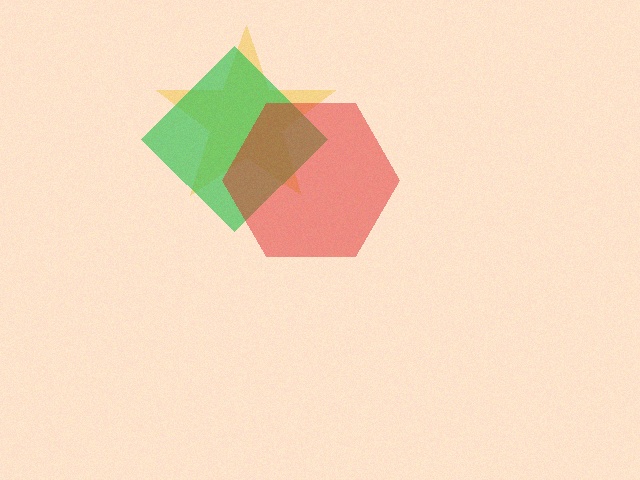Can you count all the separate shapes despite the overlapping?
Yes, there are 3 separate shapes.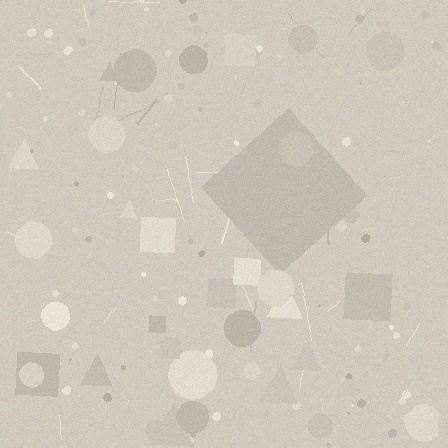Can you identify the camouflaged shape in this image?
The camouflaged shape is a diamond.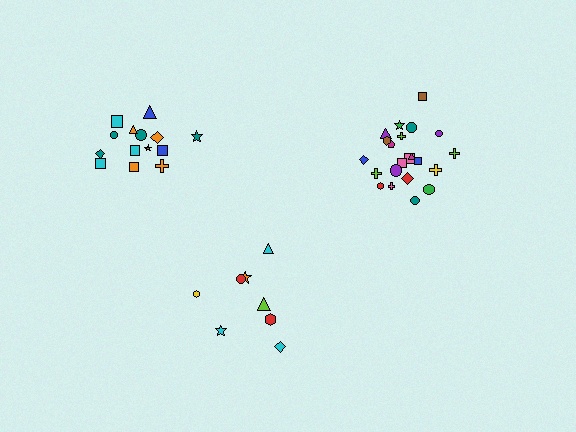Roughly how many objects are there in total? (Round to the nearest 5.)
Roughly 45 objects in total.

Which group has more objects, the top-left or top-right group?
The top-right group.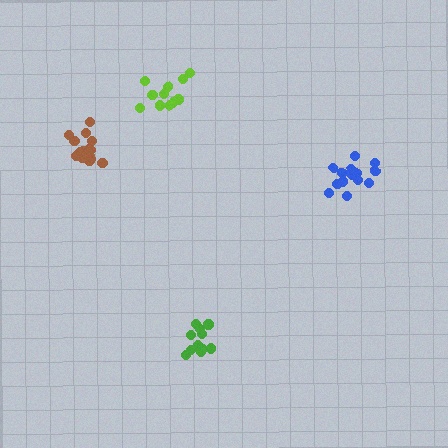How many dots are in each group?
Group 1: 15 dots, Group 2: 17 dots, Group 3: 11 dots, Group 4: 11 dots (54 total).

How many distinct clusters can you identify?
There are 4 distinct clusters.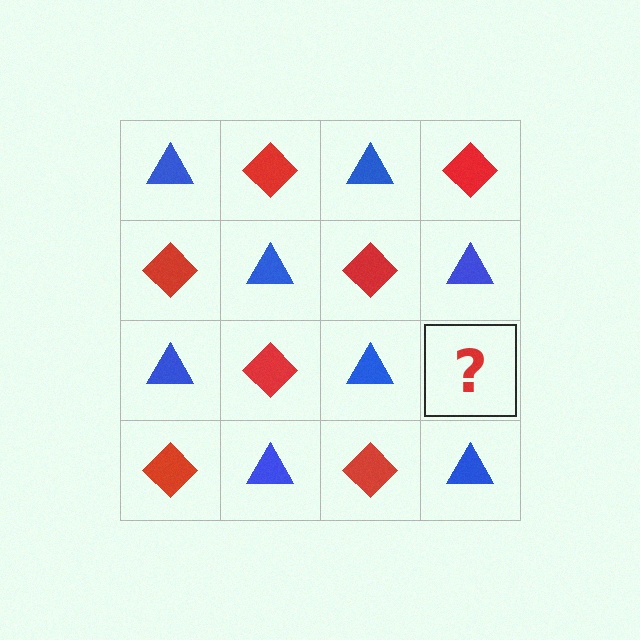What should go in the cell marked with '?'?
The missing cell should contain a red diamond.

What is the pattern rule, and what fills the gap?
The rule is that it alternates blue triangle and red diamond in a checkerboard pattern. The gap should be filled with a red diamond.